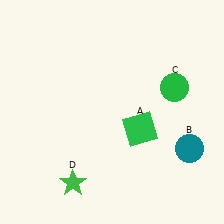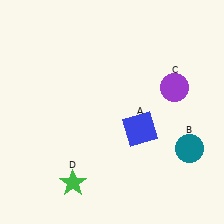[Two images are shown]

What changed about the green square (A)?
In Image 1, A is green. In Image 2, it changed to blue.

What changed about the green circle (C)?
In Image 1, C is green. In Image 2, it changed to purple.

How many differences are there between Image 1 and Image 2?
There are 2 differences between the two images.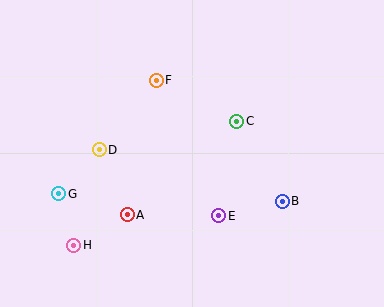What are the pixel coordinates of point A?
Point A is at (127, 215).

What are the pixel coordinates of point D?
Point D is at (99, 150).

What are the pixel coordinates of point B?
Point B is at (282, 201).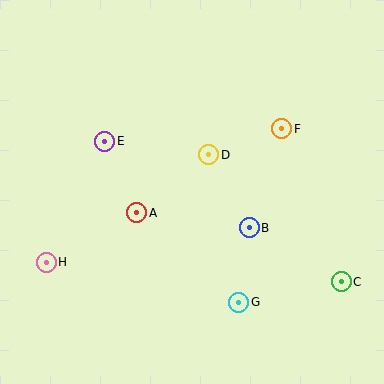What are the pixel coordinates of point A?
Point A is at (137, 213).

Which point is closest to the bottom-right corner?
Point C is closest to the bottom-right corner.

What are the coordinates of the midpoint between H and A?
The midpoint between H and A is at (92, 237).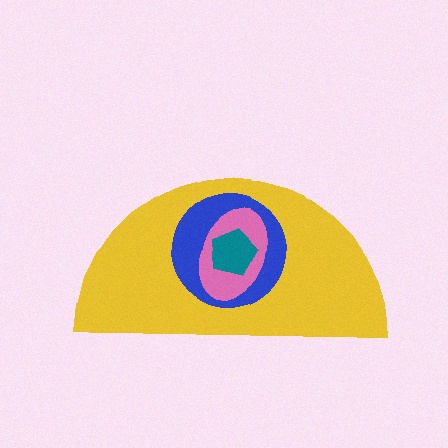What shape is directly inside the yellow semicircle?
The blue circle.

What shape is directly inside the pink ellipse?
The teal pentagon.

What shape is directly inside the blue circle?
The pink ellipse.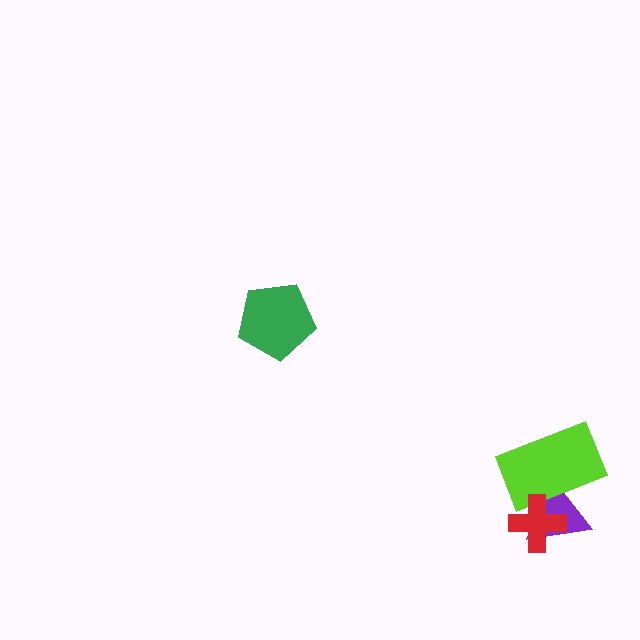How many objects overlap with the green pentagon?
0 objects overlap with the green pentagon.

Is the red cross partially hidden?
No, no other shape covers it.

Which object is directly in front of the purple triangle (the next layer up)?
The lime rectangle is directly in front of the purple triangle.